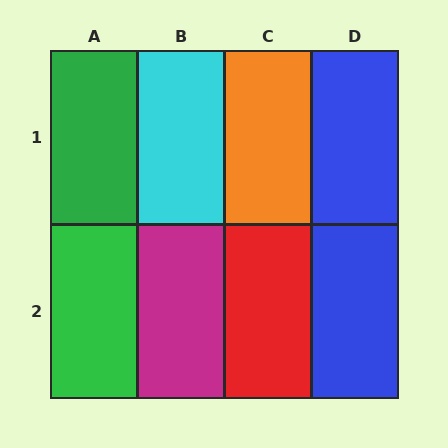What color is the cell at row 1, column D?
Blue.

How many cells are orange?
1 cell is orange.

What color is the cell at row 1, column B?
Cyan.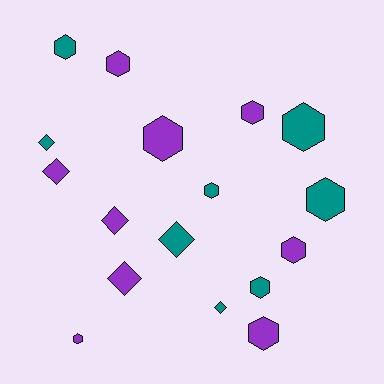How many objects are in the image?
There are 17 objects.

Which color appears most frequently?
Purple, with 9 objects.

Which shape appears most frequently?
Hexagon, with 11 objects.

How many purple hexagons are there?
There are 6 purple hexagons.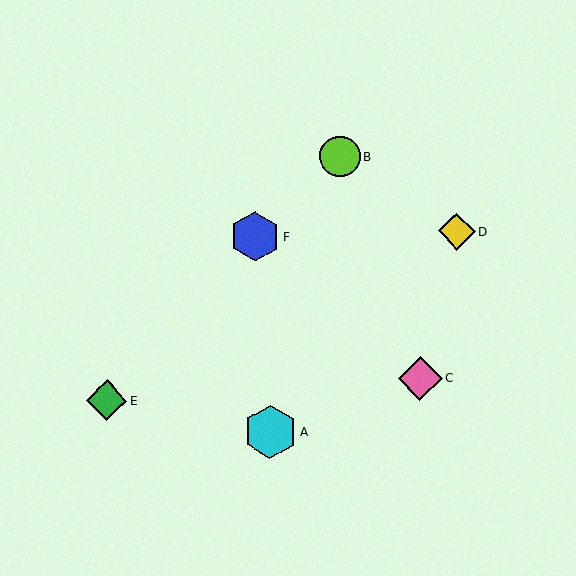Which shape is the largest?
The cyan hexagon (labeled A) is the largest.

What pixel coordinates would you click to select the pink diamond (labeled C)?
Click at (420, 378) to select the pink diamond C.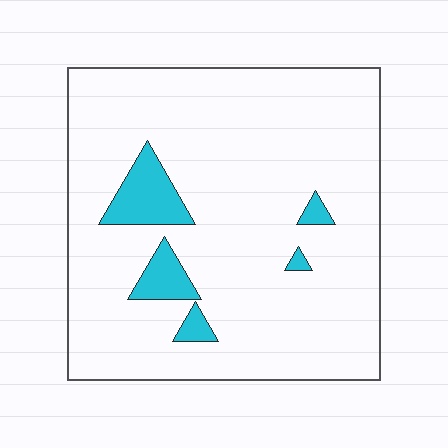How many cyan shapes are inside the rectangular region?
5.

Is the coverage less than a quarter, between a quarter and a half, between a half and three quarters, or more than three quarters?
Less than a quarter.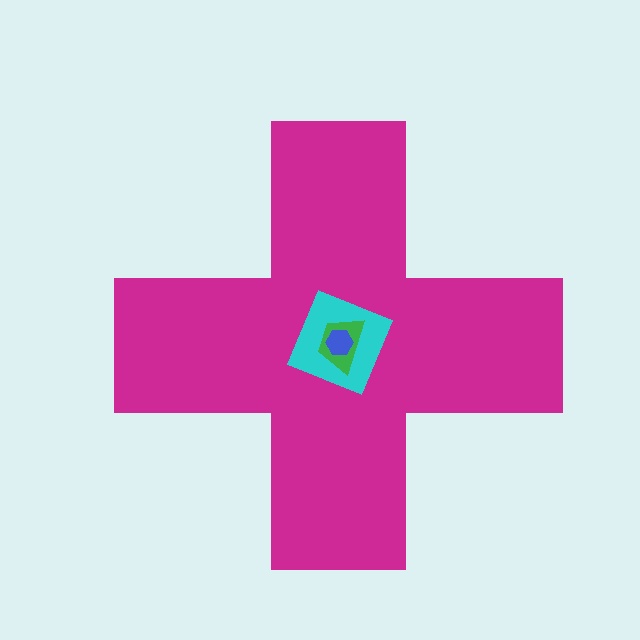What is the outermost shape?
The magenta cross.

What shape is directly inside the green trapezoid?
The blue hexagon.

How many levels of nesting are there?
4.